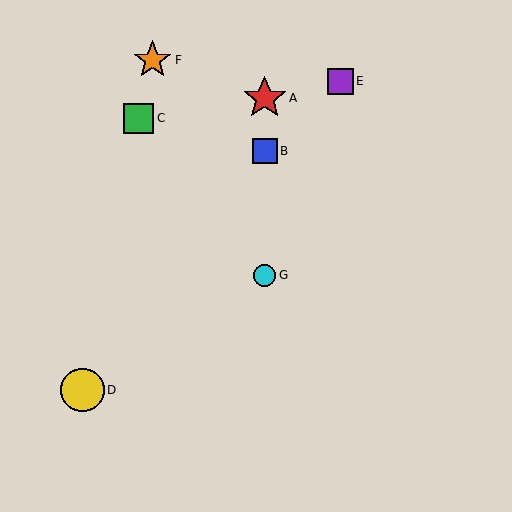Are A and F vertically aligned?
No, A is at x≈265 and F is at x≈152.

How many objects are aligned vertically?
3 objects (A, B, G) are aligned vertically.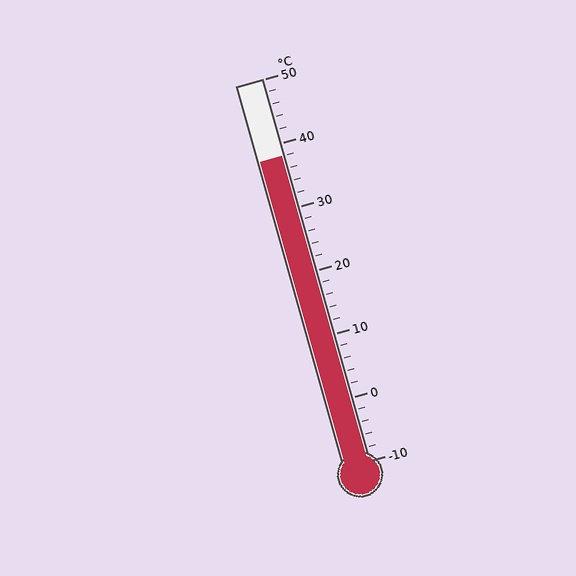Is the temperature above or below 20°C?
The temperature is above 20°C.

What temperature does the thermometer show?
The thermometer shows approximately 38°C.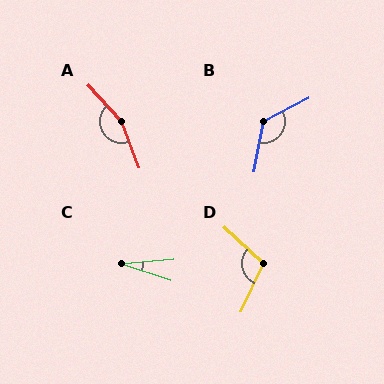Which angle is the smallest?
C, at approximately 23 degrees.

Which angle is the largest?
A, at approximately 159 degrees.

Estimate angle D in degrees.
Approximately 108 degrees.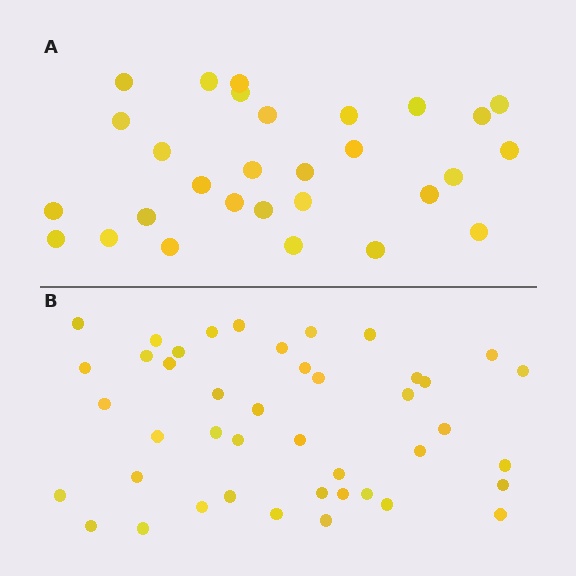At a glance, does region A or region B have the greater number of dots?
Region B (the bottom region) has more dots.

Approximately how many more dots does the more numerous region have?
Region B has approximately 15 more dots than region A.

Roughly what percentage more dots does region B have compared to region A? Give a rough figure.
About 50% more.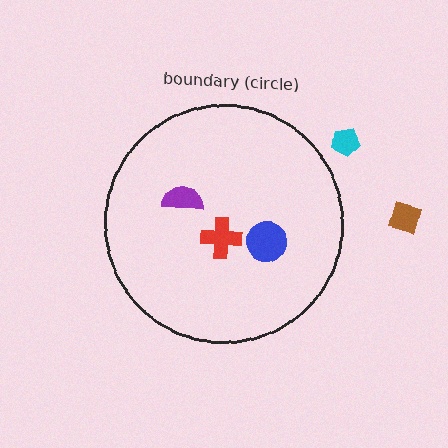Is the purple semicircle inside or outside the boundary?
Inside.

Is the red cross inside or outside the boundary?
Inside.